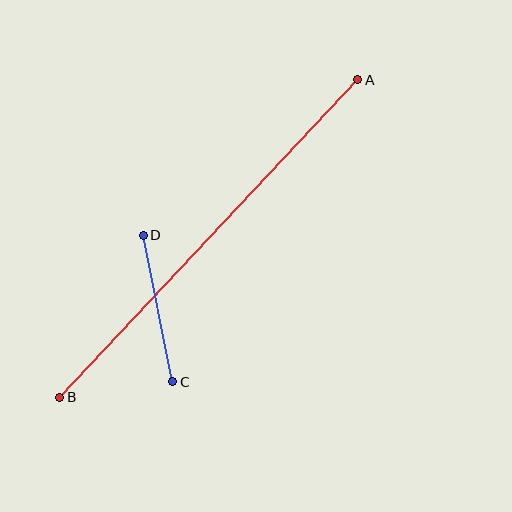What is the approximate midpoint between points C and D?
The midpoint is at approximately (158, 308) pixels.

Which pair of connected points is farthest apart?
Points A and B are farthest apart.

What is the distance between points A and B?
The distance is approximately 435 pixels.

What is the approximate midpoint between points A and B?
The midpoint is at approximately (209, 239) pixels.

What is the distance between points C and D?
The distance is approximately 149 pixels.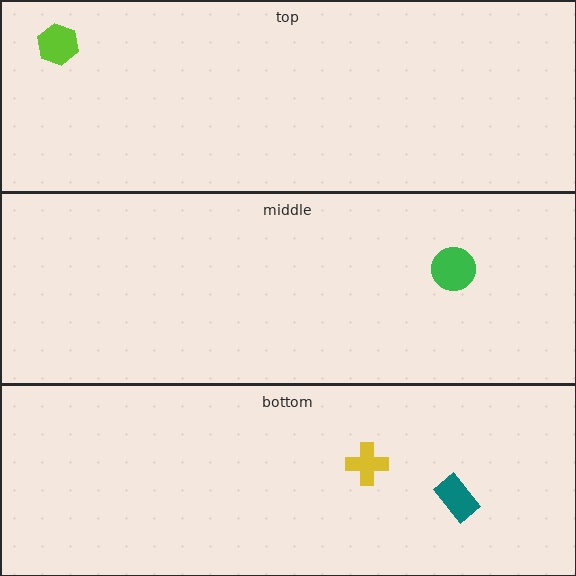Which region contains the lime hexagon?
The top region.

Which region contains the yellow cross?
The bottom region.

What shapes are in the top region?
The lime hexagon.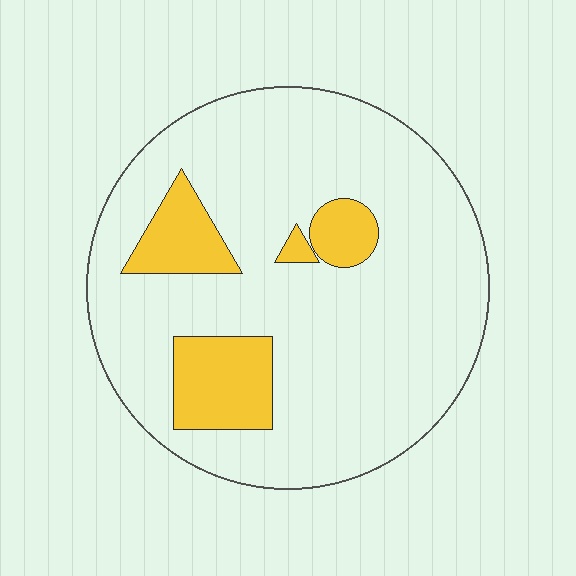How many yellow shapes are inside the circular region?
4.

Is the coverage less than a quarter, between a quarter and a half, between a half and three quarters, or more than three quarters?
Less than a quarter.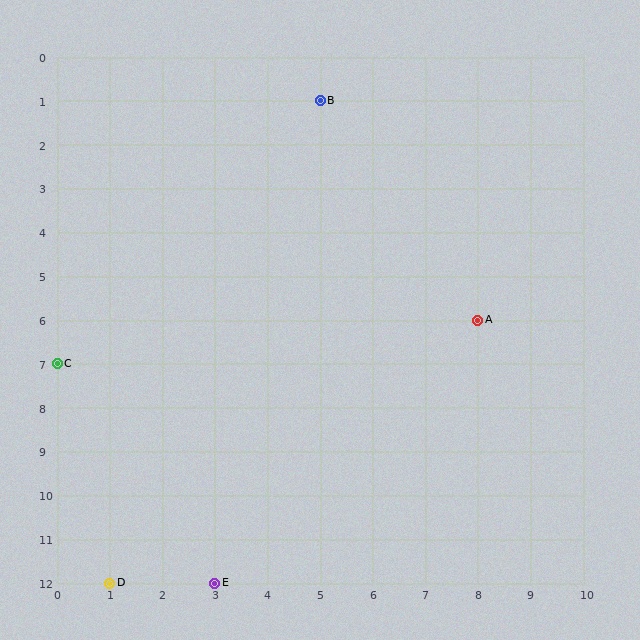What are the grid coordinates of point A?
Point A is at grid coordinates (8, 6).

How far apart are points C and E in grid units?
Points C and E are 3 columns and 5 rows apart (about 5.8 grid units diagonally).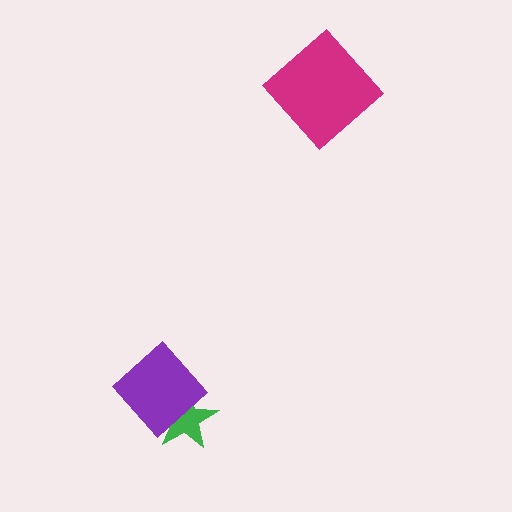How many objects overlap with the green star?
1 object overlaps with the green star.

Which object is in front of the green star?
The purple diamond is in front of the green star.